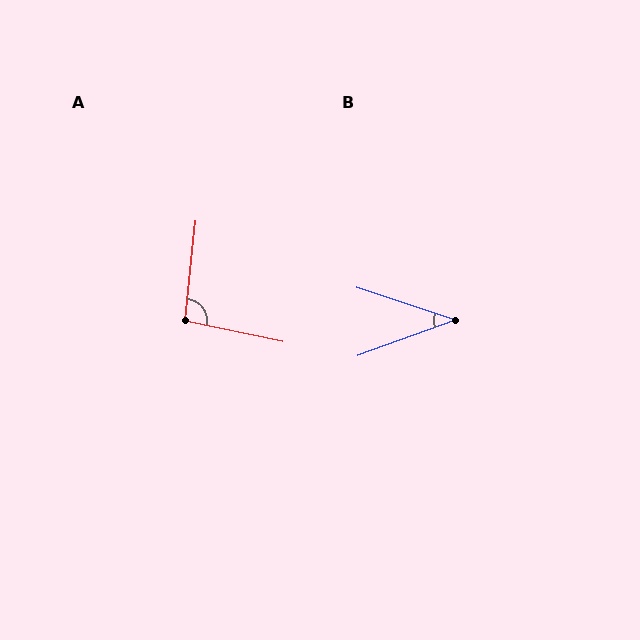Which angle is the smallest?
B, at approximately 38 degrees.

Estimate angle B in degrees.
Approximately 38 degrees.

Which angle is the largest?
A, at approximately 96 degrees.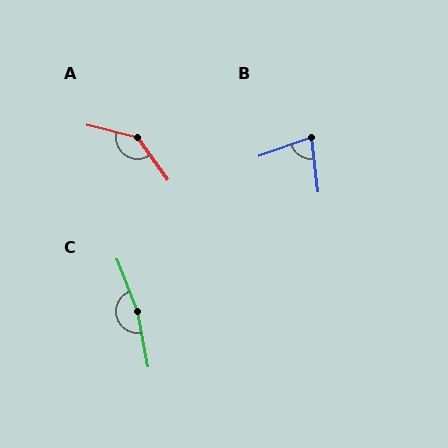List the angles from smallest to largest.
B (77°), A (139°), C (169°).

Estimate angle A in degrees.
Approximately 139 degrees.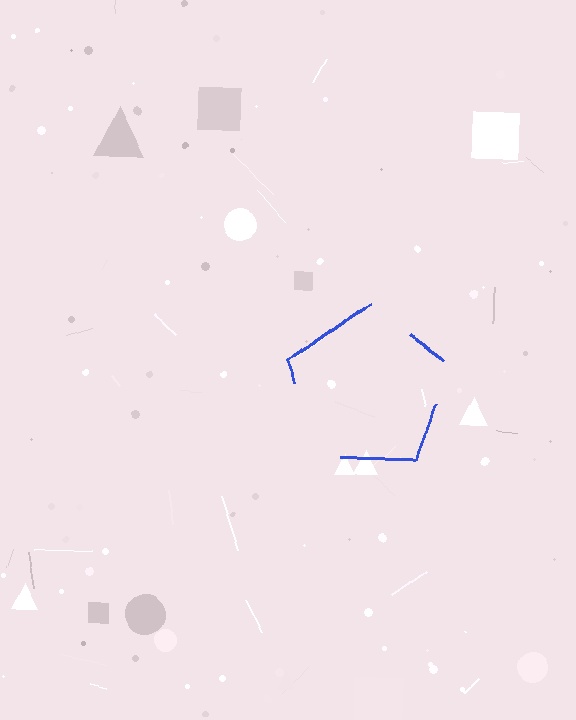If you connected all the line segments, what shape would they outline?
They would outline a pentagon.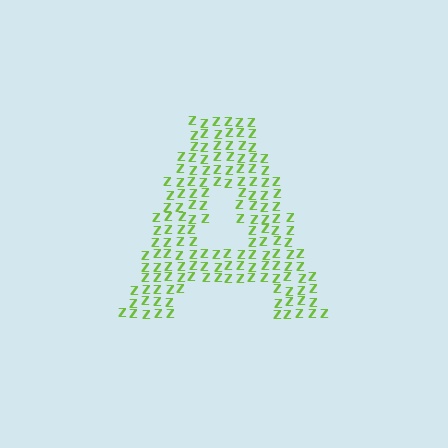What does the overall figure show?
The overall figure shows the letter A.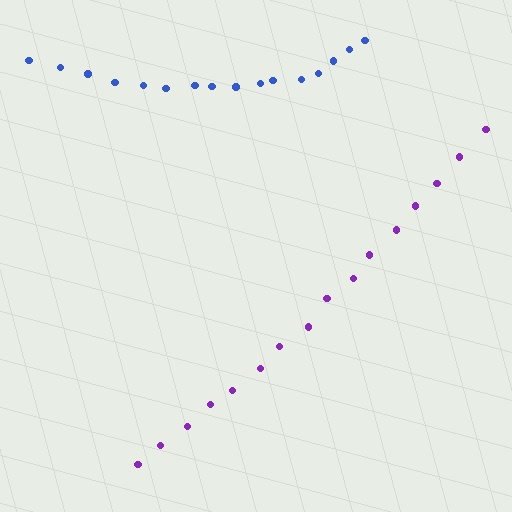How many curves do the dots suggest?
There are 2 distinct paths.